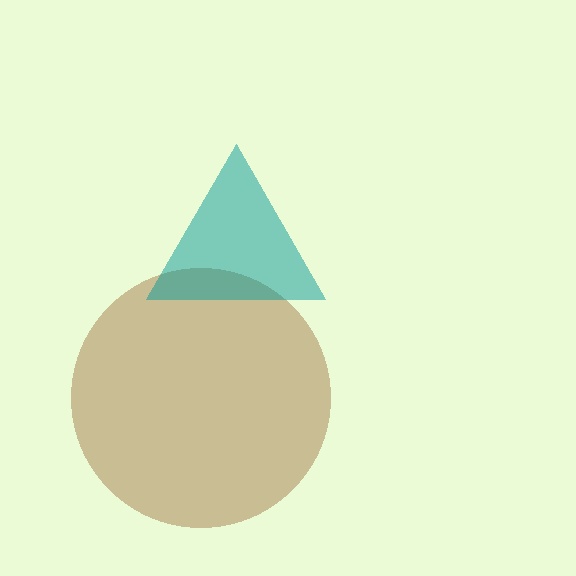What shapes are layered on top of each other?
The layered shapes are: a brown circle, a teal triangle.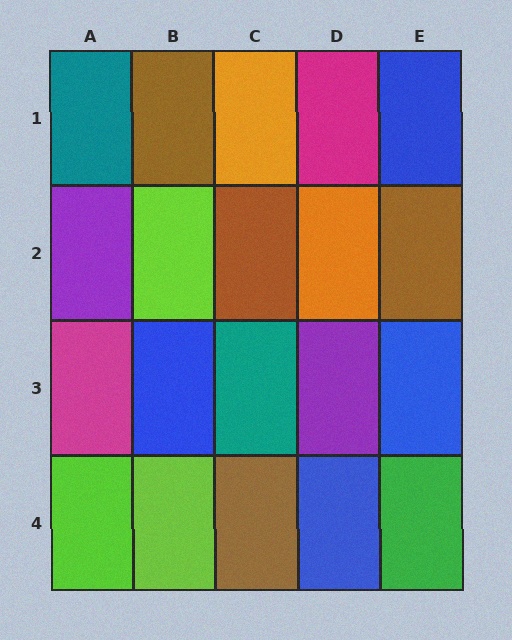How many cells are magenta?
2 cells are magenta.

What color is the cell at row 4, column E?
Green.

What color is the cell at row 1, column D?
Magenta.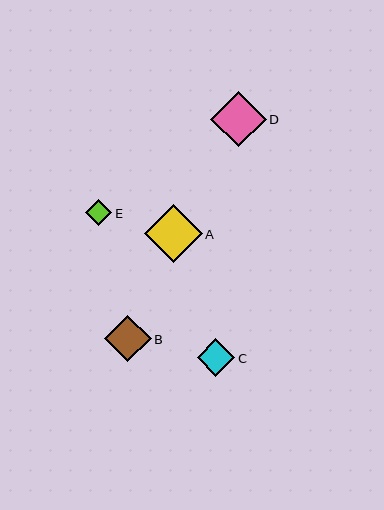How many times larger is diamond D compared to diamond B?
Diamond D is approximately 1.2 times the size of diamond B.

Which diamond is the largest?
Diamond A is the largest with a size of approximately 58 pixels.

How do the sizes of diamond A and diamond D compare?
Diamond A and diamond D are approximately the same size.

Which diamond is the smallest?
Diamond E is the smallest with a size of approximately 26 pixels.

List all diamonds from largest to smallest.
From largest to smallest: A, D, B, C, E.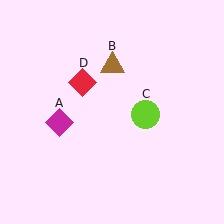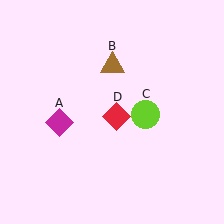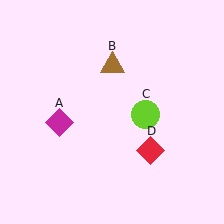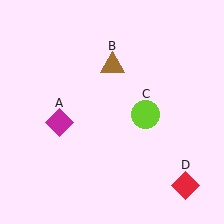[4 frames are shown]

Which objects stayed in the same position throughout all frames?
Magenta diamond (object A) and brown triangle (object B) and lime circle (object C) remained stationary.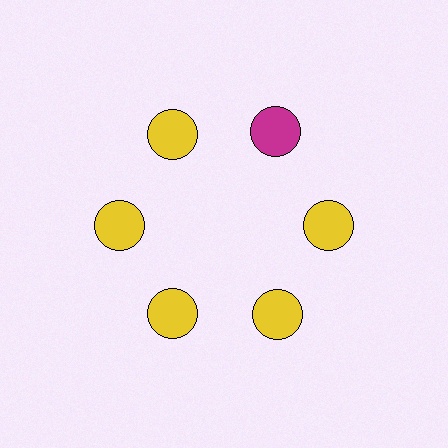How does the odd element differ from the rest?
It has a different color: magenta instead of yellow.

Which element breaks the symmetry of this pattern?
The magenta circle at roughly the 1 o'clock position breaks the symmetry. All other shapes are yellow circles.